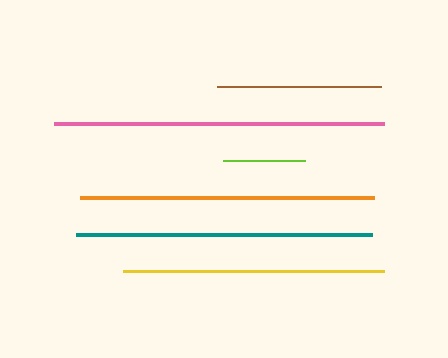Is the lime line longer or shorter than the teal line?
The teal line is longer than the lime line.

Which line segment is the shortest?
The lime line is the shortest at approximately 82 pixels.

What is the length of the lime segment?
The lime segment is approximately 82 pixels long.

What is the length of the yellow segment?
The yellow segment is approximately 262 pixels long.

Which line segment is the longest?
The pink line is the longest at approximately 329 pixels.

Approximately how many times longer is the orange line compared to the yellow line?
The orange line is approximately 1.1 times the length of the yellow line.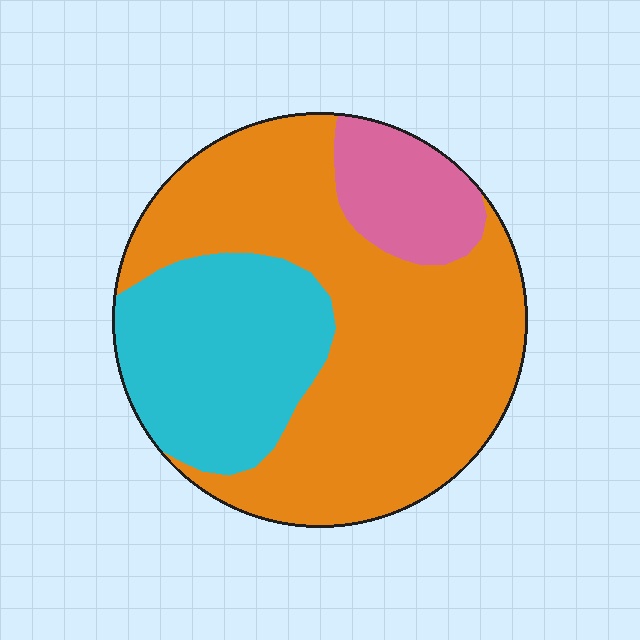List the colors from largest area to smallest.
From largest to smallest: orange, cyan, pink.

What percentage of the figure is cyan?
Cyan takes up between a sixth and a third of the figure.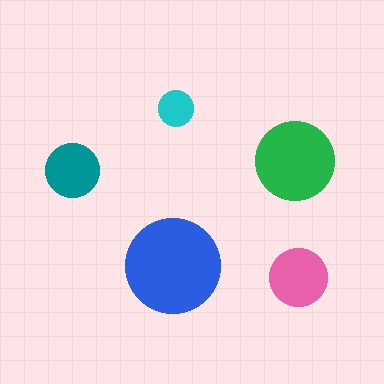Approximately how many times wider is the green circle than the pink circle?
About 1.5 times wider.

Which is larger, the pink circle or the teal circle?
The pink one.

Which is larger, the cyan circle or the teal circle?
The teal one.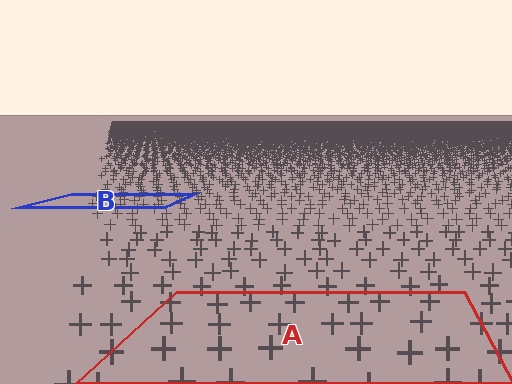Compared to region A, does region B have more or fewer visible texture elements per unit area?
Region B has more texture elements per unit area — they are packed more densely because it is farther away.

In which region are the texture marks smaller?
The texture marks are smaller in region B, because it is farther away.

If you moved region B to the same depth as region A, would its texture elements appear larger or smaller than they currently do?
They would appear larger. At a closer depth, the same texture elements are projected at a bigger on-screen size.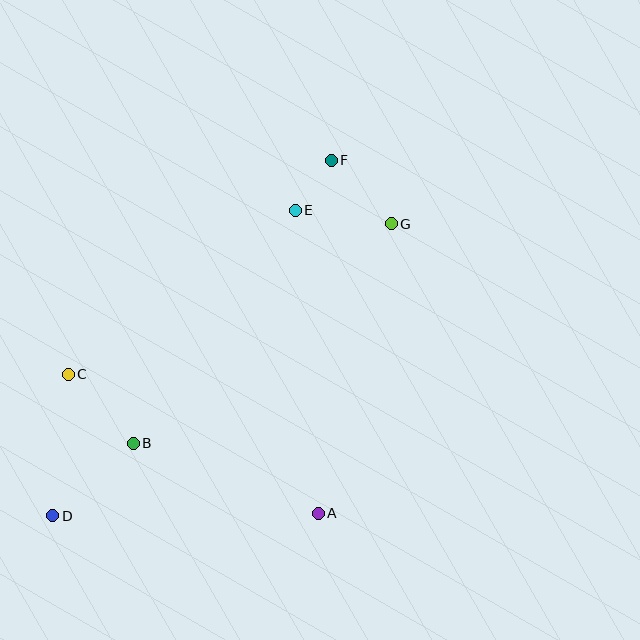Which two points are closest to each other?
Points E and F are closest to each other.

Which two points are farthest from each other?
Points D and F are farthest from each other.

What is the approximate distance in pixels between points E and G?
The distance between E and G is approximately 97 pixels.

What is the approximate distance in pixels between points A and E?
The distance between A and E is approximately 304 pixels.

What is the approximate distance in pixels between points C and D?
The distance between C and D is approximately 143 pixels.